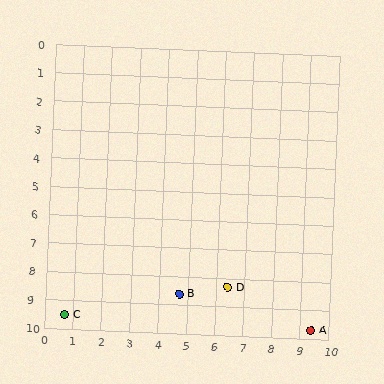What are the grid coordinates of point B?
Point B is at approximately (4.7, 8.6).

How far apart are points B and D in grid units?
Points B and D are about 1.7 grid units apart.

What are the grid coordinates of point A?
Point A is at approximately (9.4, 9.7).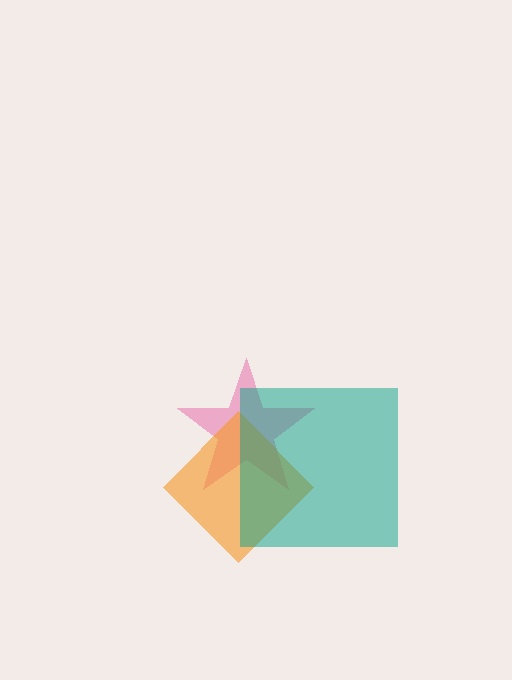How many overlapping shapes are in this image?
There are 3 overlapping shapes in the image.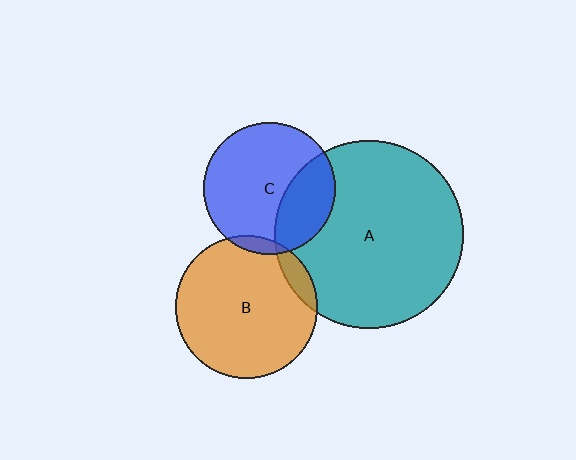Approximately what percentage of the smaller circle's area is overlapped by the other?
Approximately 30%.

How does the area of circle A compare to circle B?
Approximately 1.8 times.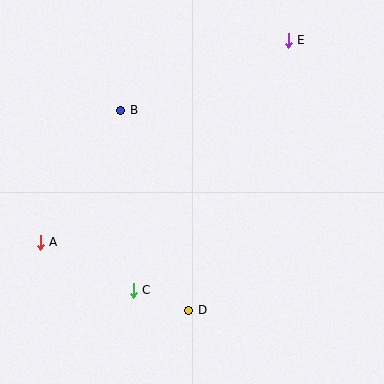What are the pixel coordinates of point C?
Point C is at (133, 290).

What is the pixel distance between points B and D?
The distance between B and D is 211 pixels.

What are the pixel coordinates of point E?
Point E is at (288, 40).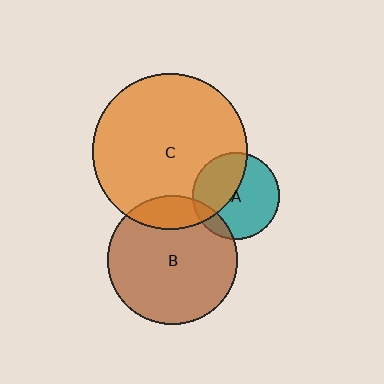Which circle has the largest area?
Circle C (orange).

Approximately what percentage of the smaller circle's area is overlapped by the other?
Approximately 40%.